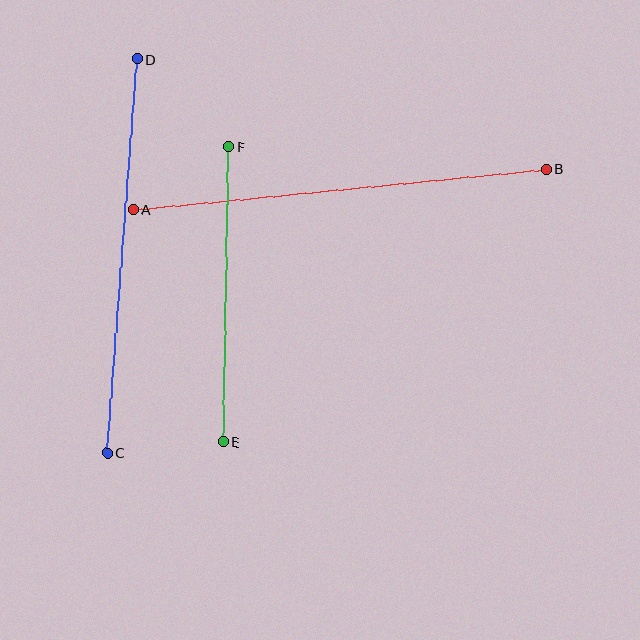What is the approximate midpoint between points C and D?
The midpoint is at approximately (122, 256) pixels.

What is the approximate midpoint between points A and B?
The midpoint is at approximately (340, 189) pixels.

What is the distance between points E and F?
The distance is approximately 295 pixels.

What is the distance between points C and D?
The distance is approximately 395 pixels.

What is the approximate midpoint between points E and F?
The midpoint is at approximately (226, 294) pixels.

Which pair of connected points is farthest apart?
Points A and B are farthest apart.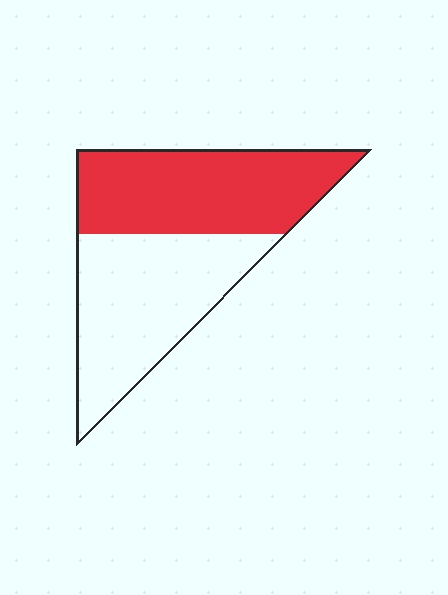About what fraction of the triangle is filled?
About one half (1/2).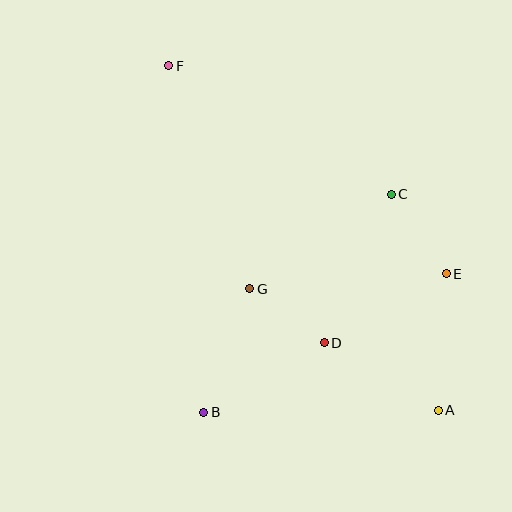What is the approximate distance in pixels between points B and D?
The distance between B and D is approximately 139 pixels.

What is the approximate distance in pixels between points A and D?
The distance between A and D is approximately 133 pixels.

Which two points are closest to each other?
Points D and G are closest to each other.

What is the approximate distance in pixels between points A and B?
The distance between A and B is approximately 235 pixels.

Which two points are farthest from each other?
Points A and F are farthest from each other.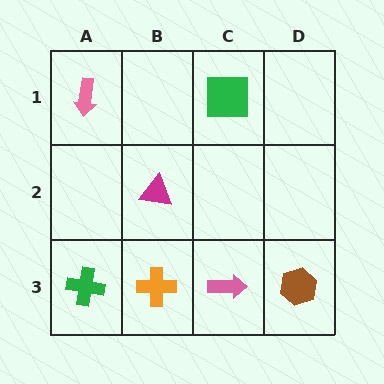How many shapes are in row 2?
1 shape.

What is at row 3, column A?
A green cross.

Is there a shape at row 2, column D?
No, that cell is empty.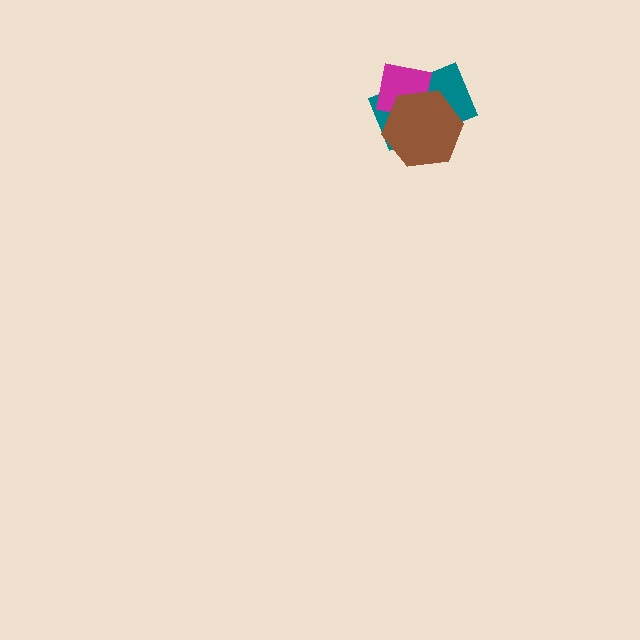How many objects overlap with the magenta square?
2 objects overlap with the magenta square.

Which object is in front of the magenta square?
The brown hexagon is in front of the magenta square.